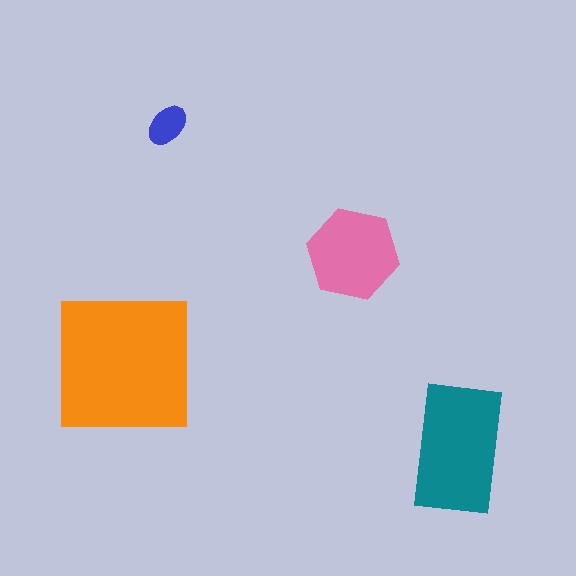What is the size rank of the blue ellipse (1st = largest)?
4th.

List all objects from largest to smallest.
The orange square, the teal rectangle, the pink hexagon, the blue ellipse.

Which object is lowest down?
The teal rectangle is bottommost.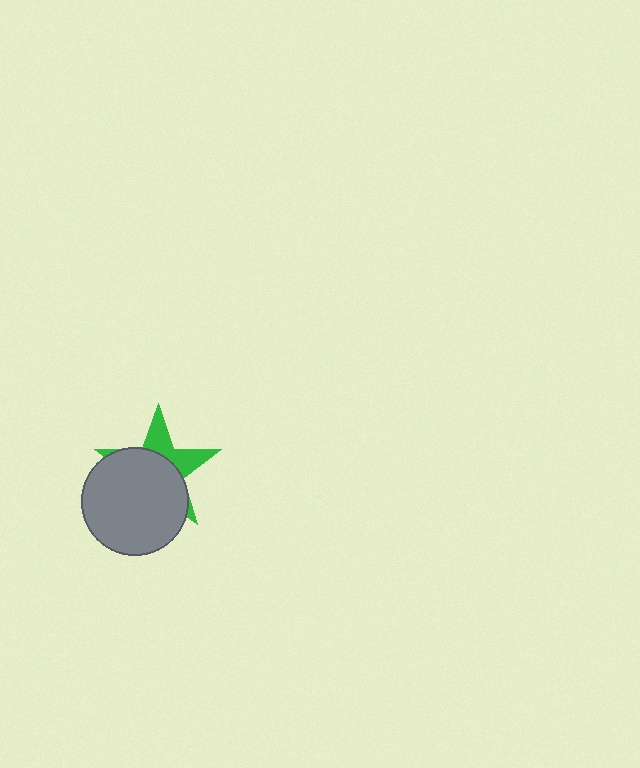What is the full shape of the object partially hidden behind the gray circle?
The partially hidden object is a green star.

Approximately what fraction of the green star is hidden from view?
Roughly 65% of the green star is hidden behind the gray circle.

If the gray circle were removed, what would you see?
You would see the complete green star.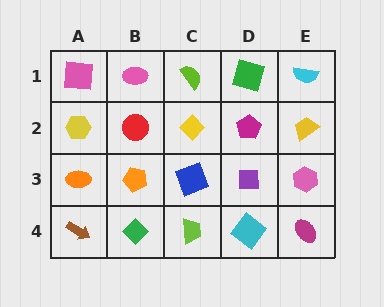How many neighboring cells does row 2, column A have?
3.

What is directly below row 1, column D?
A magenta pentagon.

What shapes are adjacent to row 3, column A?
A yellow hexagon (row 2, column A), a brown arrow (row 4, column A), an orange pentagon (row 3, column B).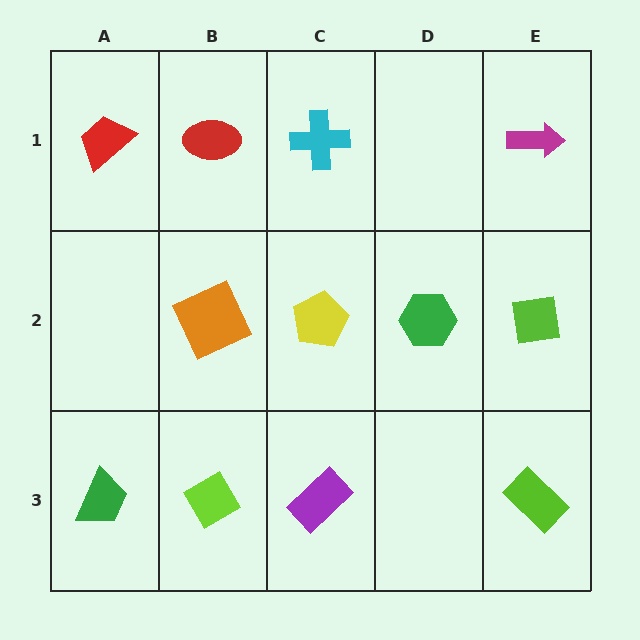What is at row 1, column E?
A magenta arrow.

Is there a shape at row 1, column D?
No, that cell is empty.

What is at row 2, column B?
An orange square.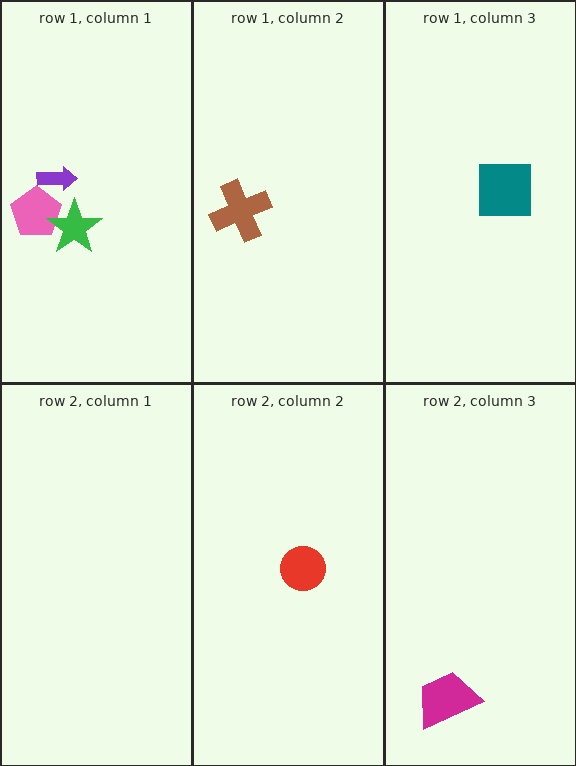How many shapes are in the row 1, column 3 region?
1.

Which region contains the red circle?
The row 2, column 2 region.